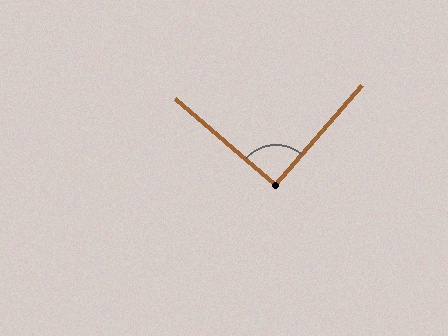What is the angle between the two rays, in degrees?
Approximately 90 degrees.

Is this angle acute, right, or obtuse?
It is approximately a right angle.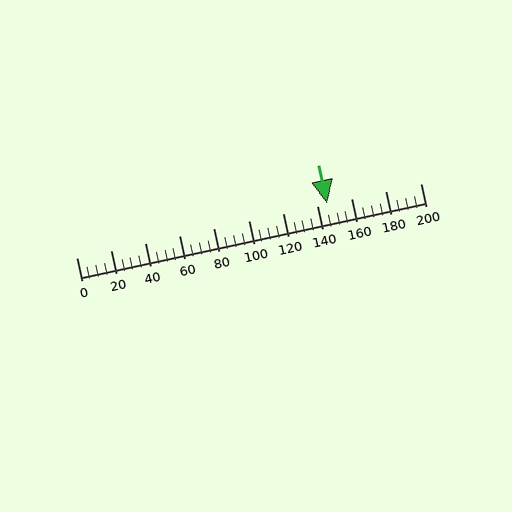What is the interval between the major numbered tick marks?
The major tick marks are spaced 20 units apart.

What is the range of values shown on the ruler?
The ruler shows values from 0 to 200.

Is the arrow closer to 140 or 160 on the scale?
The arrow is closer to 140.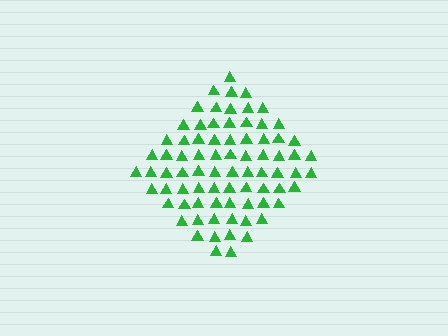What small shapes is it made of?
It is made of small triangles.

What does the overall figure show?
The overall figure shows a diamond.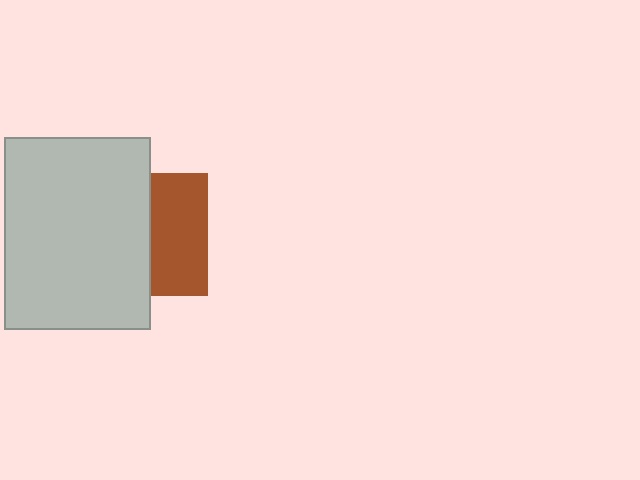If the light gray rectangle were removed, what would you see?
You would see the complete brown square.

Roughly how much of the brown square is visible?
About half of it is visible (roughly 46%).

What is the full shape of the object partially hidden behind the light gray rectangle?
The partially hidden object is a brown square.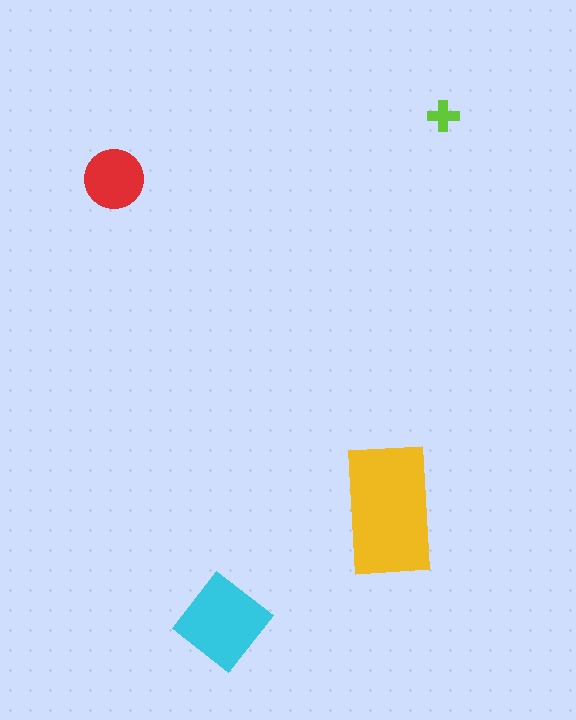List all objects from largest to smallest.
The yellow rectangle, the cyan diamond, the red circle, the lime cross.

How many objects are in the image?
There are 4 objects in the image.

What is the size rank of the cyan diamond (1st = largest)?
2nd.